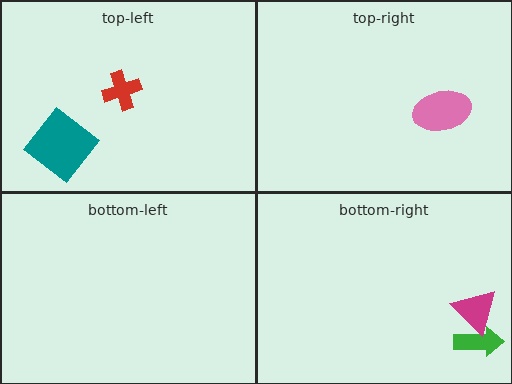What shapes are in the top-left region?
The teal diamond, the red cross.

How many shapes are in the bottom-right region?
2.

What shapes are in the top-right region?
The pink ellipse.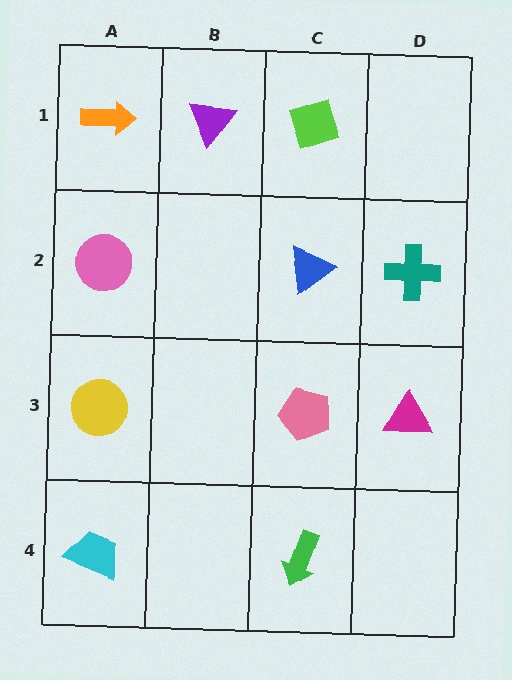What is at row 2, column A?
A pink circle.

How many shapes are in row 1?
3 shapes.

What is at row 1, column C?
A lime diamond.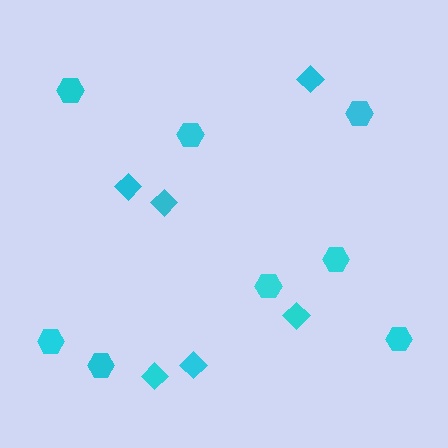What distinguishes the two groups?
There are 2 groups: one group of diamonds (6) and one group of hexagons (8).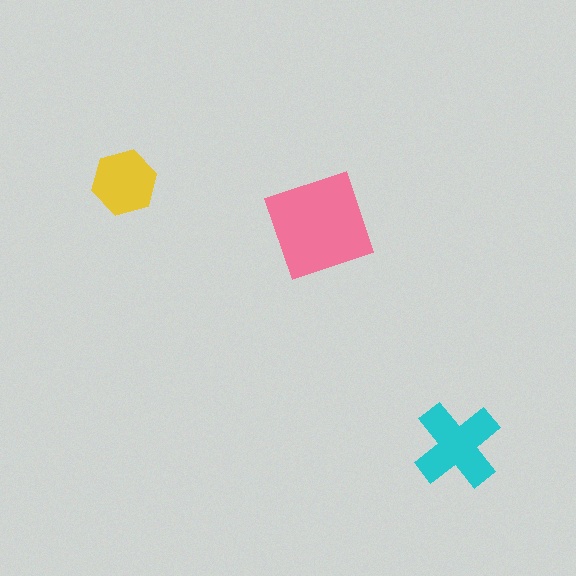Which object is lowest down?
The cyan cross is bottommost.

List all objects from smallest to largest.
The yellow hexagon, the cyan cross, the pink square.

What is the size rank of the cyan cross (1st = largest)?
2nd.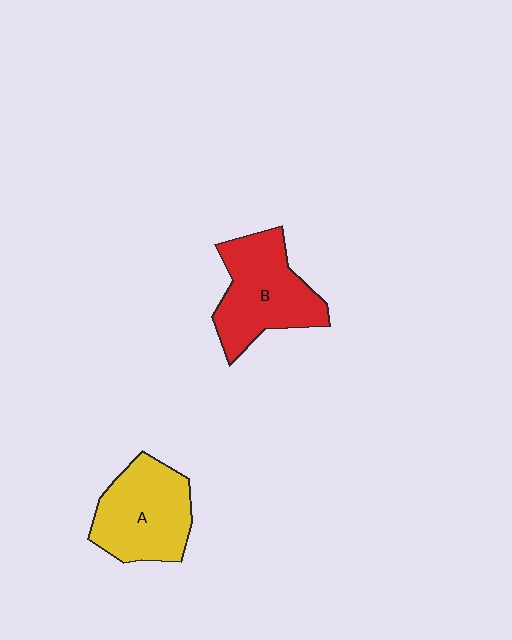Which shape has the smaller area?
Shape A (yellow).